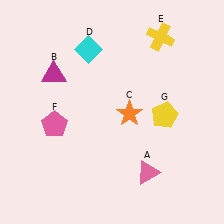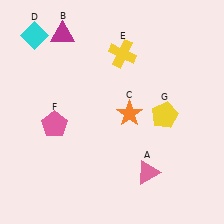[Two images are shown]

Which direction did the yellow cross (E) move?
The yellow cross (E) moved left.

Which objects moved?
The objects that moved are: the magenta triangle (B), the cyan diamond (D), the yellow cross (E).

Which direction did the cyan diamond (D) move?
The cyan diamond (D) moved left.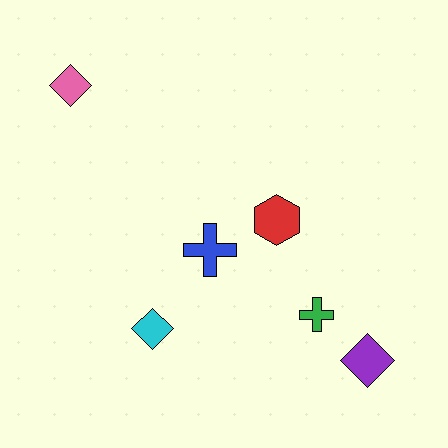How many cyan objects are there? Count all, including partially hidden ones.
There is 1 cyan object.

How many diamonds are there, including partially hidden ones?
There are 3 diamonds.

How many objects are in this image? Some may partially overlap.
There are 6 objects.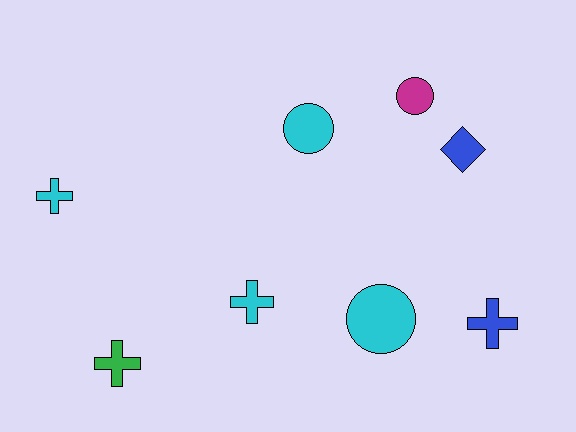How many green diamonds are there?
There are no green diamonds.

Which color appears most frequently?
Cyan, with 4 objects.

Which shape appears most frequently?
Cross, with 4 objects.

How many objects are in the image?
There are 8 objects.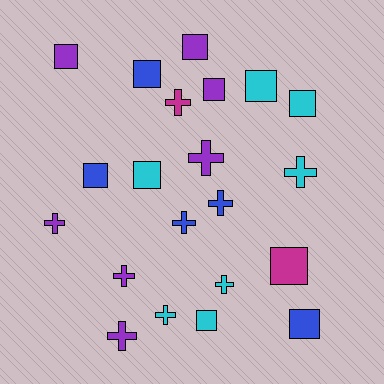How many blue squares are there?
There are 3 blue squares.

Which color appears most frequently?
Cyan, with 7 objects.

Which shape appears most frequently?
Square, with 11 objects.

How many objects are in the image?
There are 21 objects.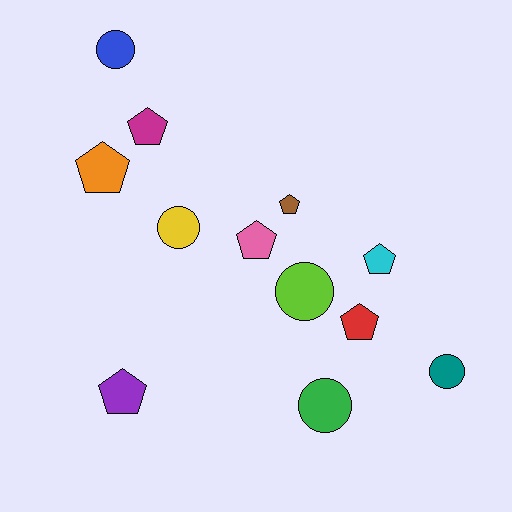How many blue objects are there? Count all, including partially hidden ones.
There is 1 blue object.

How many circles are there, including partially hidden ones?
There are 5 circles.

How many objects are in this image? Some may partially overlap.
There are 12 objects.